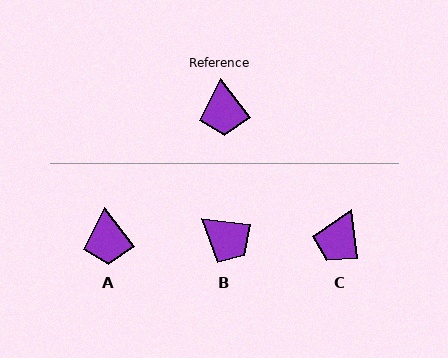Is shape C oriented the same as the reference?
No, it is off by about 30 degrees.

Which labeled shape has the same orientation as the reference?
A.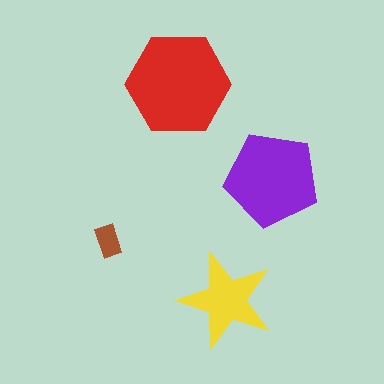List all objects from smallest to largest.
The brown rectangle, the yellow star, the purple pentagon, the red hexagon.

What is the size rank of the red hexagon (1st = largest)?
1st.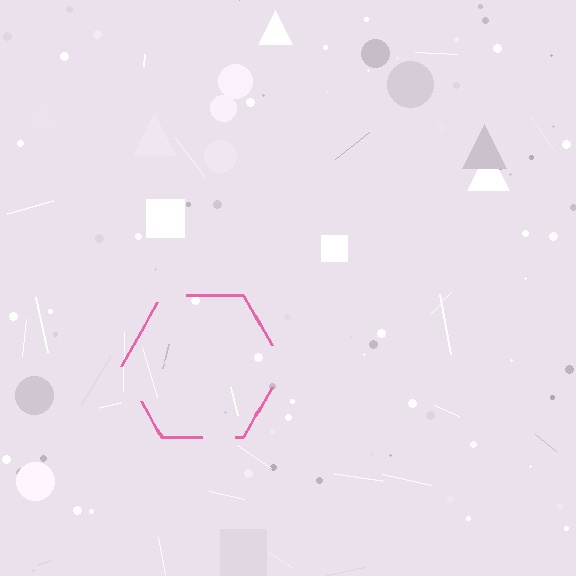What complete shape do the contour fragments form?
The contour fragments form a hexagon.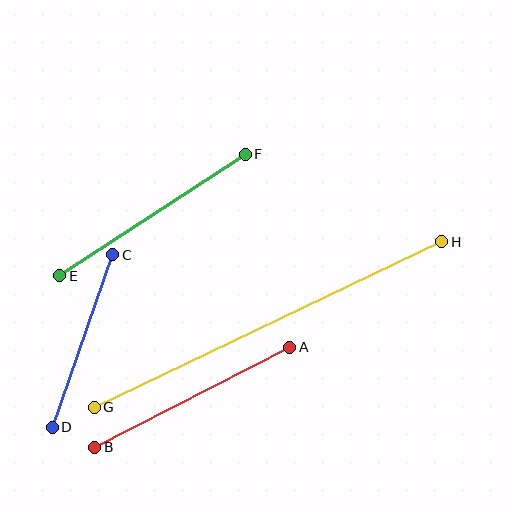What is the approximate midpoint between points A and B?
The midpoint is at approximately (192, 397) pixels.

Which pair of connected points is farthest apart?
Points G and H are farthest apart.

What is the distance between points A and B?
The distance is approximately 219 pixels.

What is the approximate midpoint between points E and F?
The midpoint is at approximately (152, 215) pixels.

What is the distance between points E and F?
The distance is approximately 222 pixels.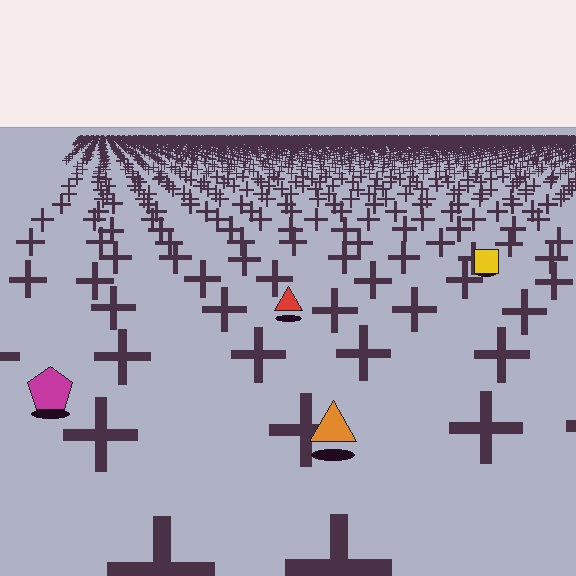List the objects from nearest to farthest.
From nearest to farthest: the orange triangle, the magenta pentagon, the red triangle, the yellow square.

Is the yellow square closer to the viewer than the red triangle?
No. The red triangle is closer — you can tell from the texture gradient: the ground texture is coarser near it.